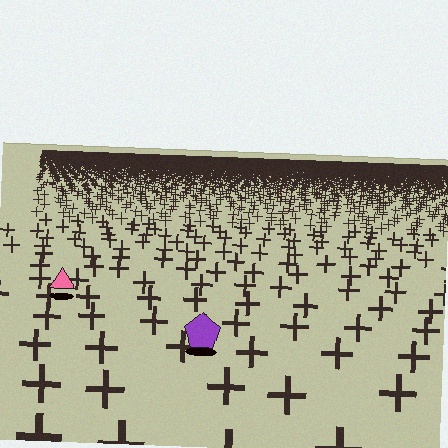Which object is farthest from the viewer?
The pink triangle is farthest from the viewer. It appears smaller and the ground texture around it is denser.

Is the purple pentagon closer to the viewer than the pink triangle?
Yes. The purple pentagon is closer — you can tell from the texture gradient: the ground texture is coarser near it.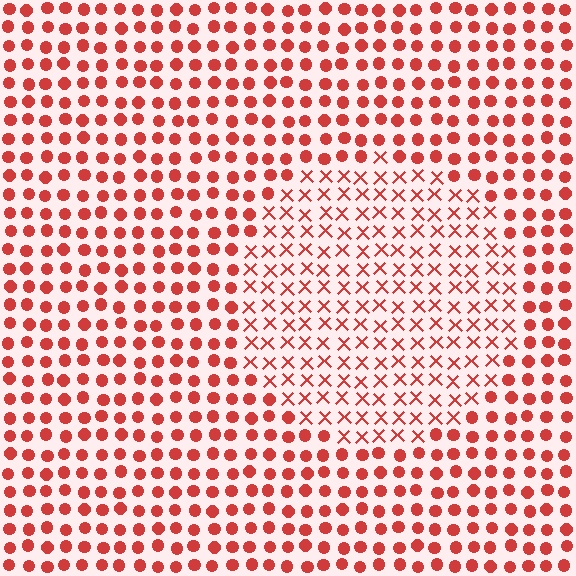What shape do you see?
I see a circle.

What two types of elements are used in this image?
The image uses X marks inside the circle region and circles outside it.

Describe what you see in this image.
The image is filled with small red elements arranged in a uniform grid. A circle-shaped region contains X marks, while the surrounding area contains circles. The boundary is defined purely by the change in element shape.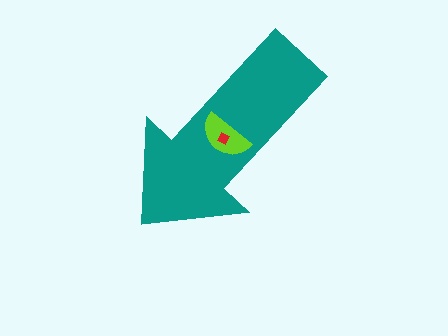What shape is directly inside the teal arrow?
The lime semicircle.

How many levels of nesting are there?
3.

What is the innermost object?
The red diamond.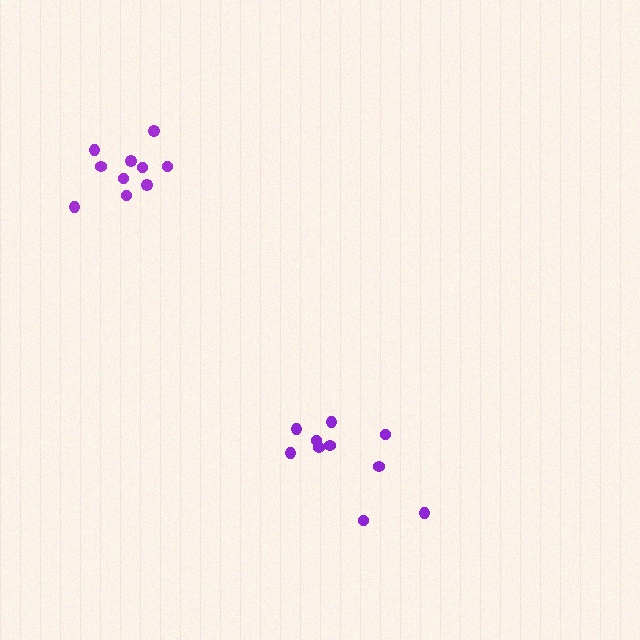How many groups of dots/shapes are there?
There are 2 groups.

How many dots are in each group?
Group 1: 10 dots, Group 2: 10 dots (20 total).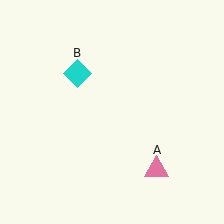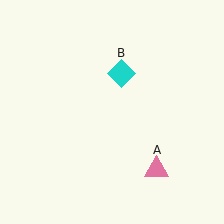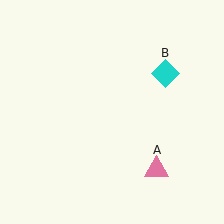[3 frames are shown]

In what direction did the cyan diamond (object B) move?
The cyan diamond (object B) moved right.